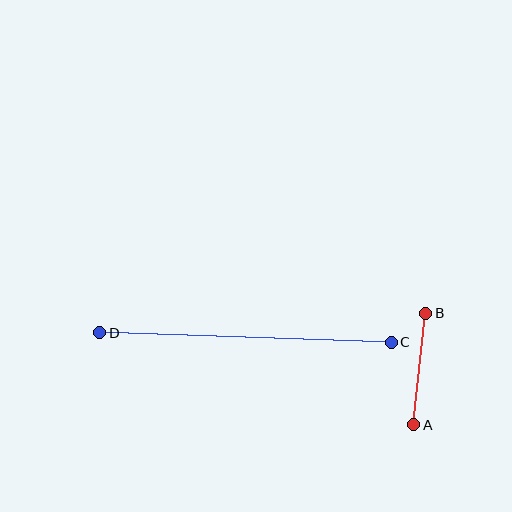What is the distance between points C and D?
The distance is approximately 292 pixels.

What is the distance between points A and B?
The distance is approximately 112 pixels.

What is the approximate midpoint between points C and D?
The midpoint is at approximately (245, 338) pixels.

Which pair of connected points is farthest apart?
Points C and D are farthest apart.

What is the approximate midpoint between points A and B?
The midpoint is at approximately (420, 369) pixels.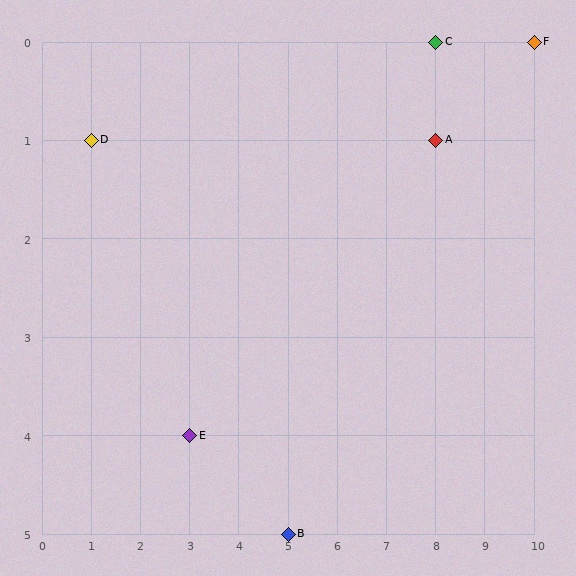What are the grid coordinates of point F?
Point F is at grid coordinates (10, 0).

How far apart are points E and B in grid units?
Points E and B are 2 columns and 1 row apart (about 2.2 grid units diagonally).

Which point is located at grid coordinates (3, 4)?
Point E is at (3, 4).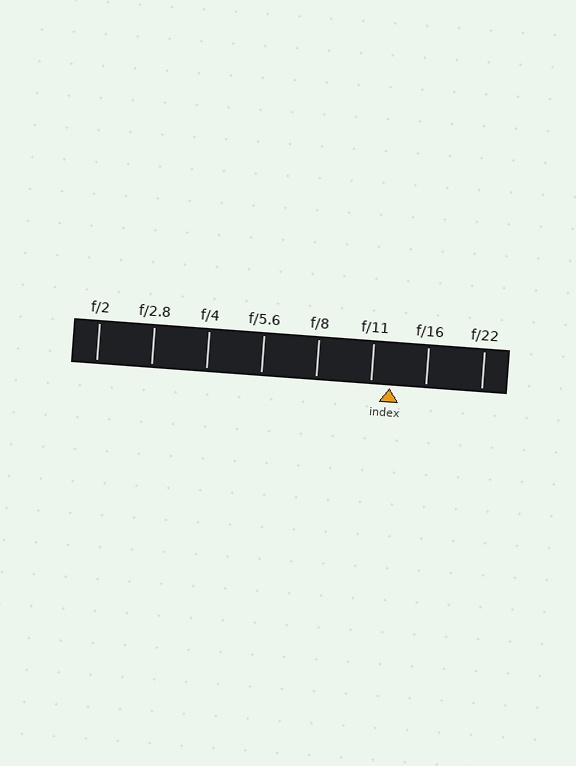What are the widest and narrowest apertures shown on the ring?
The widest aperture shown is f/2 and the narrowest is f/22.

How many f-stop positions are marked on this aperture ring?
There are 8 f-stop positions marked.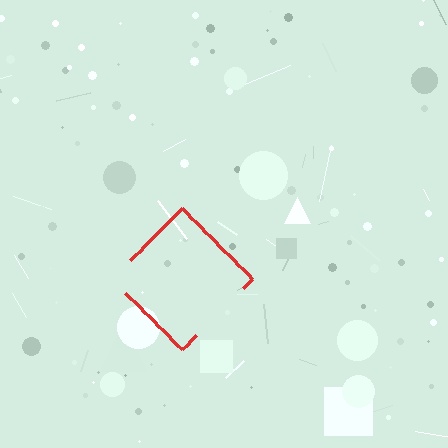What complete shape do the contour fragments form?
The contour fragments form a diamond.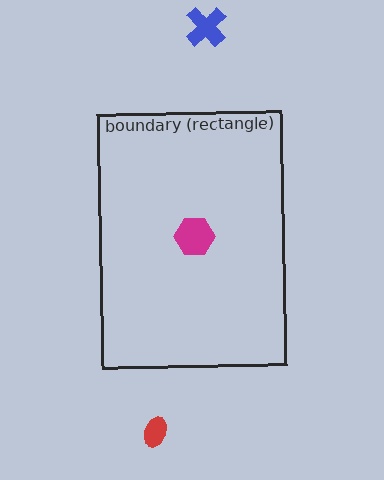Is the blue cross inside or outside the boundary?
Outside.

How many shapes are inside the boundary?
1 inside, 2 outside.